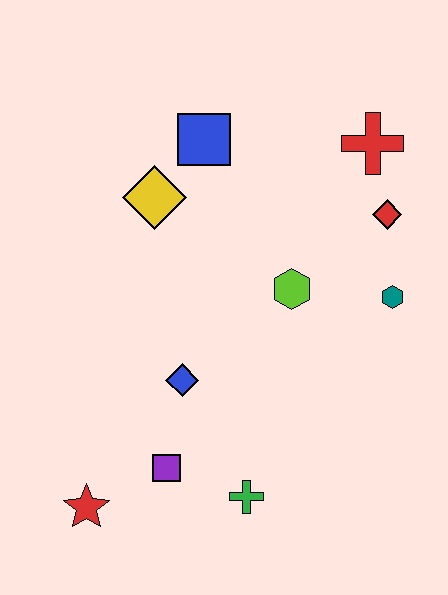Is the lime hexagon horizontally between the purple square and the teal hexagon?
Yes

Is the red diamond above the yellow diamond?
No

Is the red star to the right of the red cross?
No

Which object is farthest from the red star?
The red cross is farthest from the red star.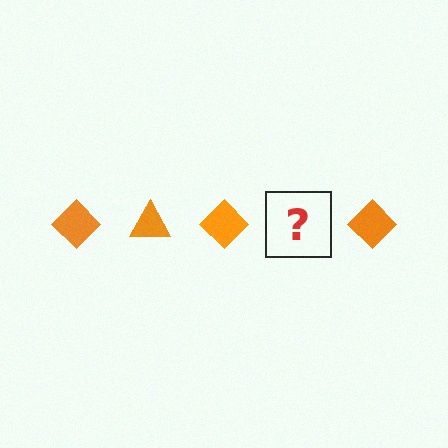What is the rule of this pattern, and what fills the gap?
The rule is that the pattern cycles through diamond, triangle shapes in orange. The gap should be filled with an orange triangle.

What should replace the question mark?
The question mark should be replaced with an orange triangle.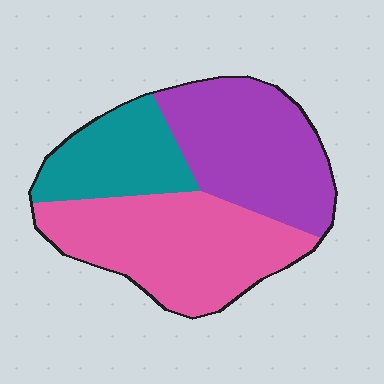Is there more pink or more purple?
Pink.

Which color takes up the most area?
Pink, at roughly 40%.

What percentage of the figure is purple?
Purple covers roughly 35% of the figure.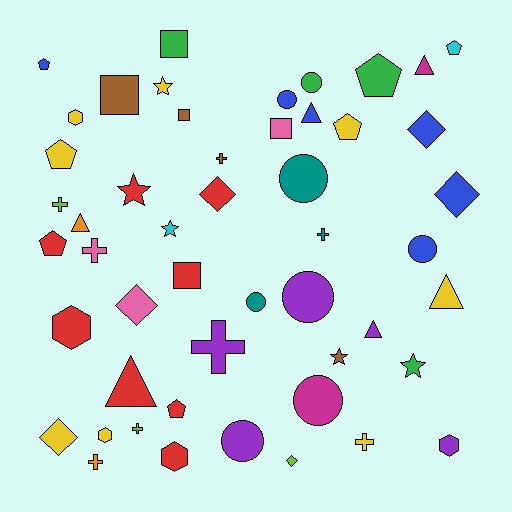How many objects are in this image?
There are 50 objects.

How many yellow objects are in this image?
There are 8 yellow objects.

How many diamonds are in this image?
There are 6 diamonds.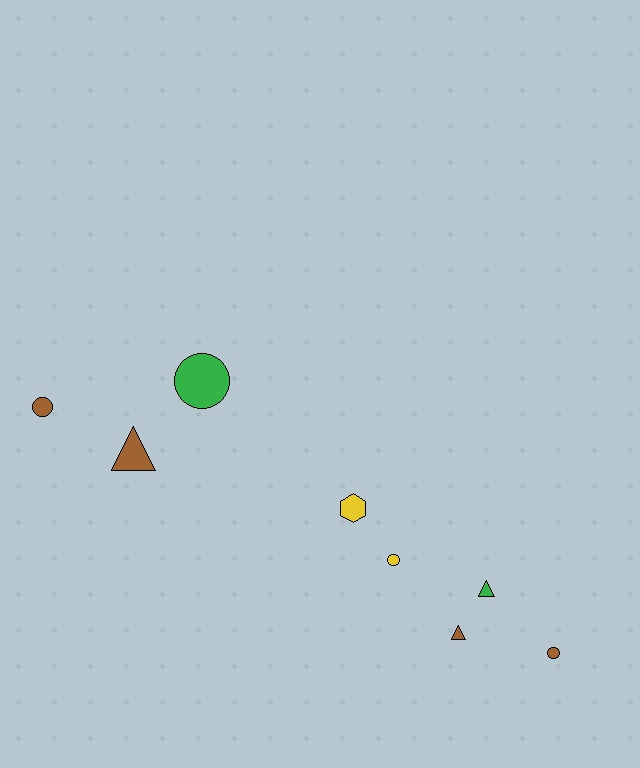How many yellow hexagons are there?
There is 1 yellow hexagon.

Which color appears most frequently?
Brown, with 4 objects.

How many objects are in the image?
There are 8 objects.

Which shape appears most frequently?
Circle, with 4 objects.